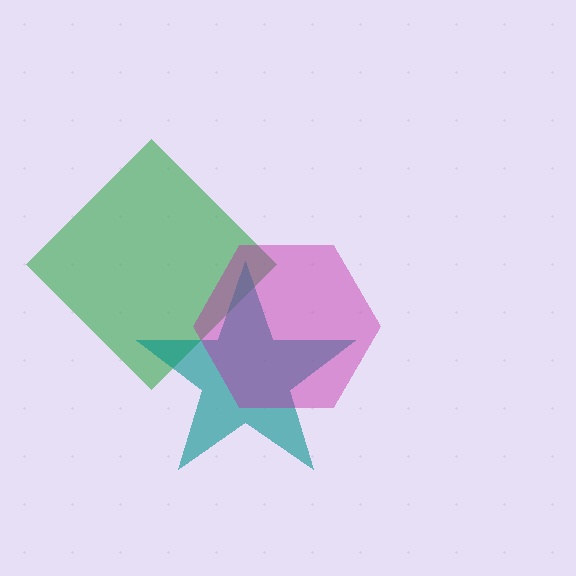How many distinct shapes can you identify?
There are 3 distinct shapes: a green diamond, a teal star, a magenta hexagon.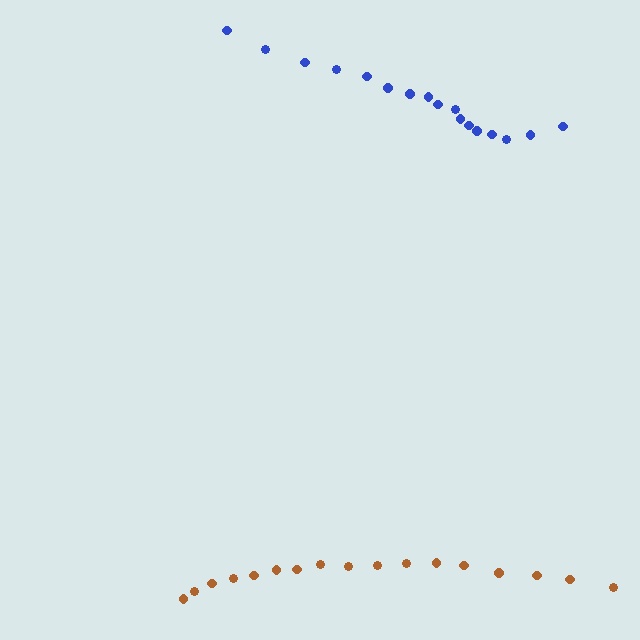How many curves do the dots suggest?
There are 2 distinct paths.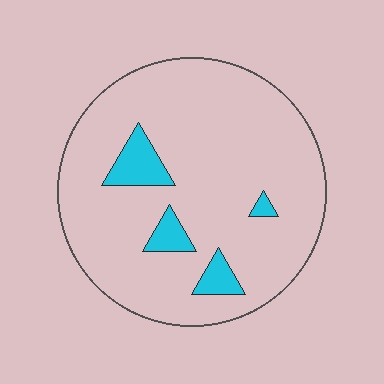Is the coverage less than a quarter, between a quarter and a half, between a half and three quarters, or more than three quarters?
Less than a quarter.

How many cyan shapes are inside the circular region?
4.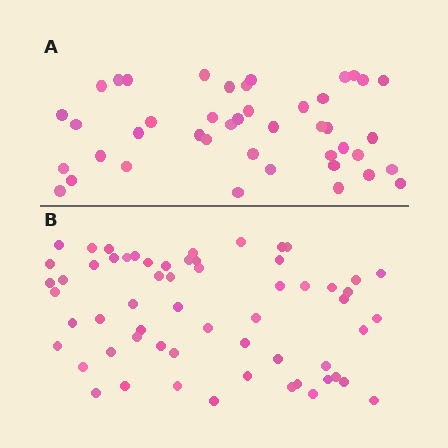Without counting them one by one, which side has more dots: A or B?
Region B (the bottom region) has more dots.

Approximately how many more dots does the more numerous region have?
Region B has approximately 15 more dots than region A.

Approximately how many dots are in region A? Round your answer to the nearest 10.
About 40 dots. (The exact count is 43, which rounds to 40.)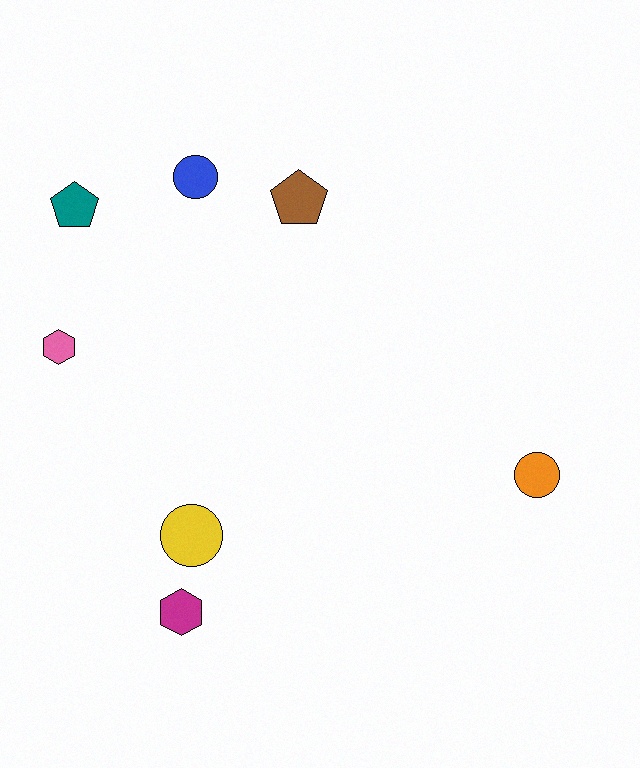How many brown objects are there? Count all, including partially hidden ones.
There is 1 brown object.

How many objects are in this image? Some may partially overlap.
There are 7 objects.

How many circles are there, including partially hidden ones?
There are 3 circles.